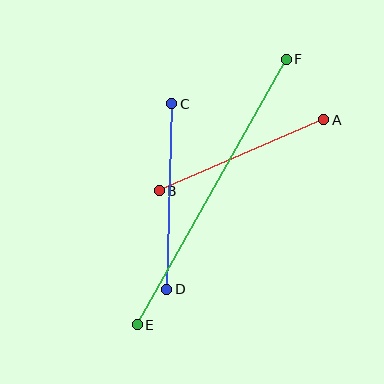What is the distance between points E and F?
The distance is approximately 304 pixels.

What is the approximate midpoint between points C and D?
The midpoint is at approximately (169, 197) pixels.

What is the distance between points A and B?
The distance is approximately 179 pixels.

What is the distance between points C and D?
The distance is approximately 186 pixels.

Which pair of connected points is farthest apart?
Points E and F are farthest apart.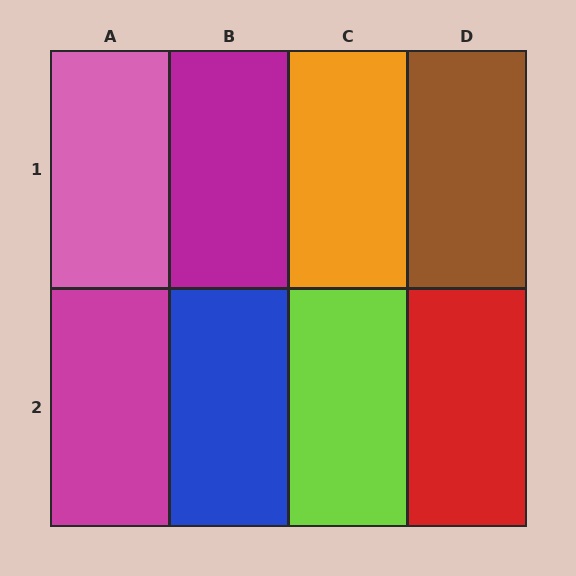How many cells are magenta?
2 cells are magenta.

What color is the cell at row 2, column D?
Red.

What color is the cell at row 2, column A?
Magenta.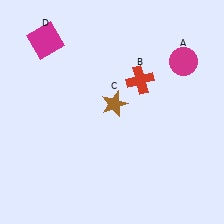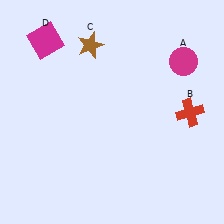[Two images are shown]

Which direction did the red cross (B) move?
The red cross (B) moved right.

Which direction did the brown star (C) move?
The brown star (C) moved up.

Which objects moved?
The objects that moved are: the red cross (B), the brown star (C).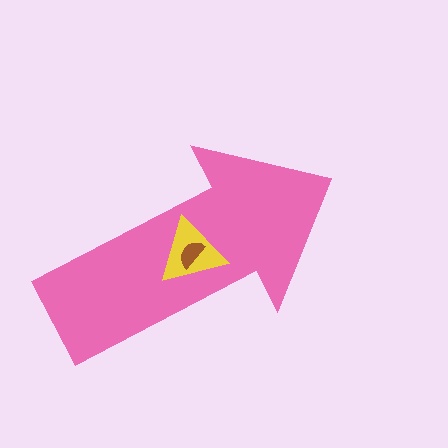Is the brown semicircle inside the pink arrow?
Yes.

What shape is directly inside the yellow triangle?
The brown semicircle.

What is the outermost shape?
The pink arrow.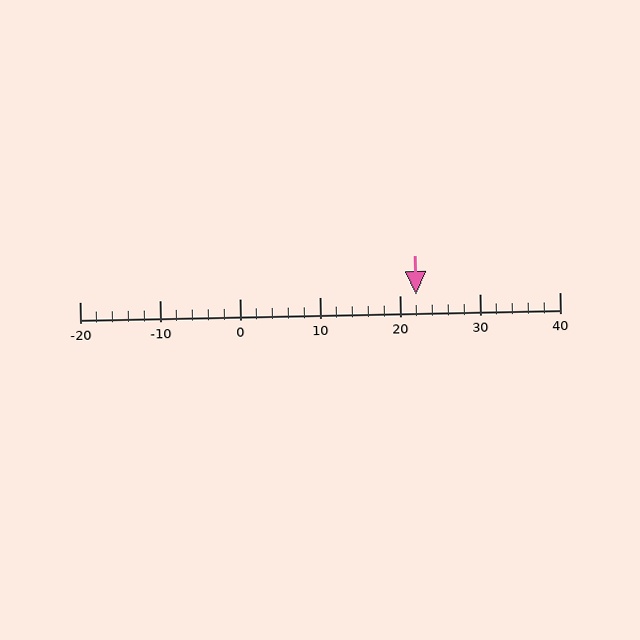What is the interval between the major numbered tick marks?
The major tick marks are spaced 10 units apart.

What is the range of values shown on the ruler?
The ruler shows values from -20 to 40.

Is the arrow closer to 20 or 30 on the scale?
The arrow is closer to 20.